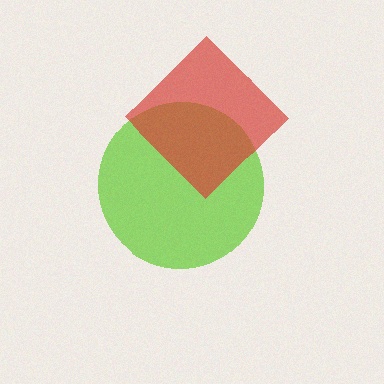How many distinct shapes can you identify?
There are 2 distinct shapes: a lime circle, a red diamond.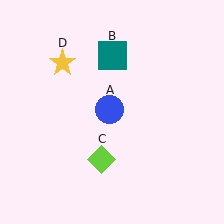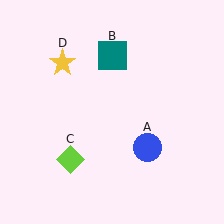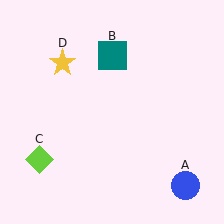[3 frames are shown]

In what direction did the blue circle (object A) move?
The blue circle (object A) moved down and to the right.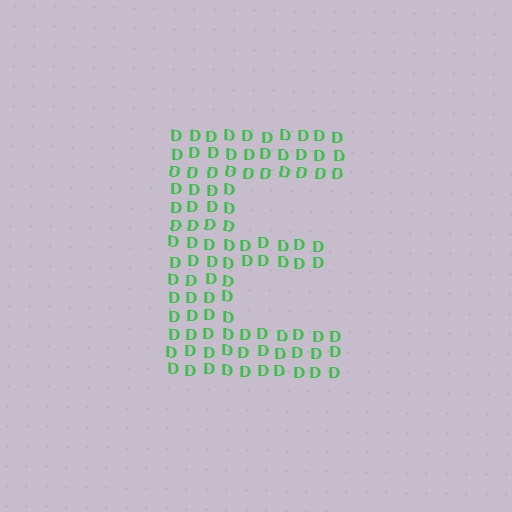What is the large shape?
The large shape is the letter E.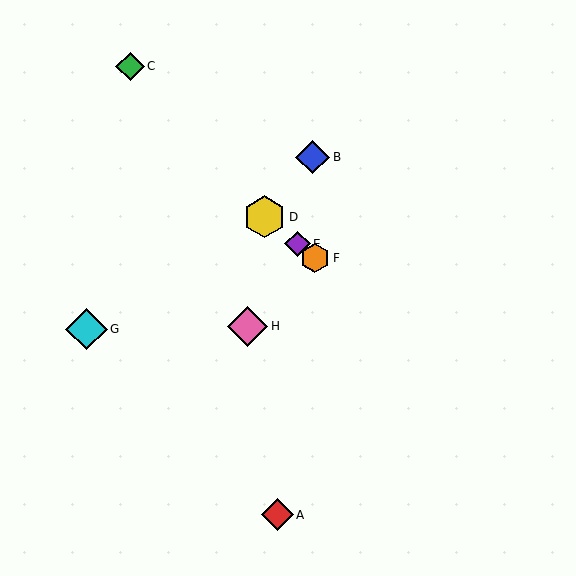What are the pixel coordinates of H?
Object H is at (248, 326).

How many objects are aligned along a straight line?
3 objects (D, E, F) are aligned along a straight line.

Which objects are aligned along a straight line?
Objects D, E, F are aligned along a straight line.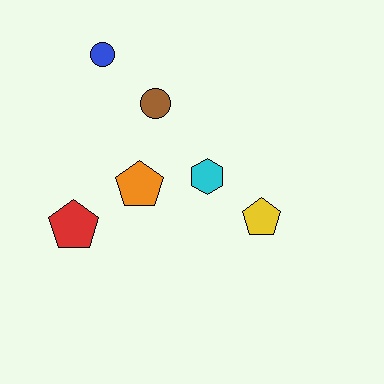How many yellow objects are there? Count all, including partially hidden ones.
There is 1 yellow object.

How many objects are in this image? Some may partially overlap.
There are 6 objects.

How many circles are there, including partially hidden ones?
There are 2 circles.